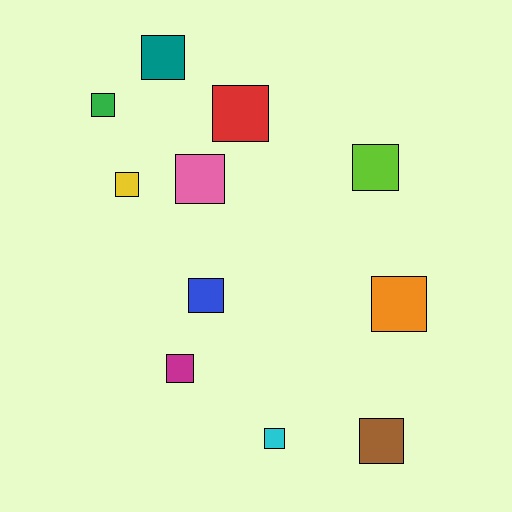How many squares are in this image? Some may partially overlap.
There are 11 squares.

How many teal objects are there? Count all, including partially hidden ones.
There is 1 teal object.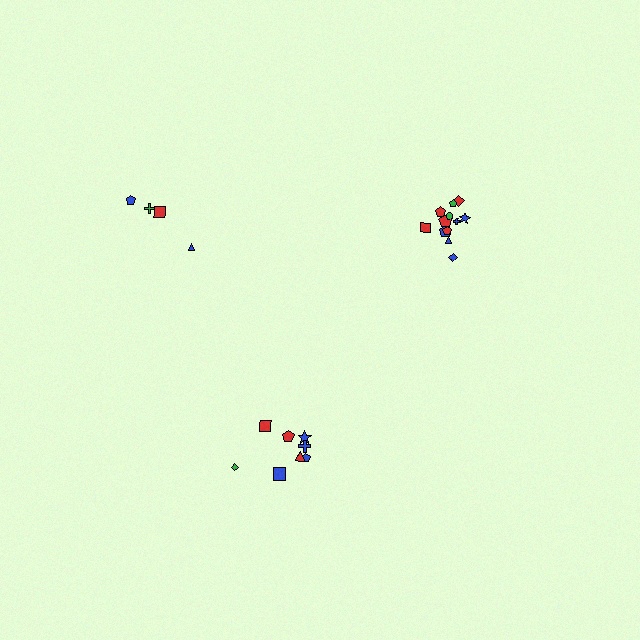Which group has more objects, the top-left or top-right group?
The top-right group.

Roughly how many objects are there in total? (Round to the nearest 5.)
Roughly 25 objects in total.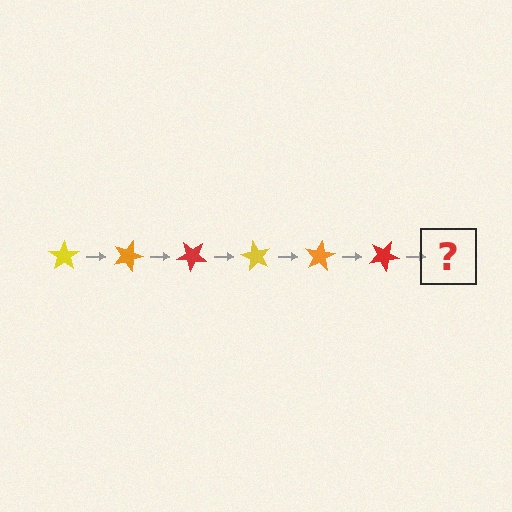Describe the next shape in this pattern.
It should be a yellow star, rotated 120 degrees from the start.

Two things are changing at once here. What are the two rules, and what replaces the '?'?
The two rules are that it rotates 20 degrees each step and the color cycles through yellow, orange, and red. The '?' should be a yellow star, rotated 120 degrees from the start.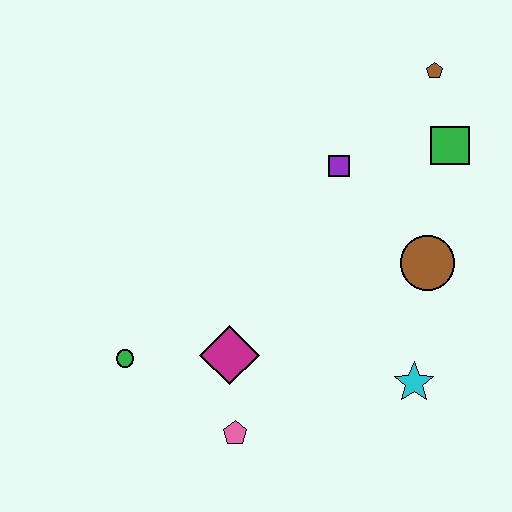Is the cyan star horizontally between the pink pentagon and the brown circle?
Yes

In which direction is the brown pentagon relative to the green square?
The brown pentagon is above the green square.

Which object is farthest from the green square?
The green circle is farthest from the green square.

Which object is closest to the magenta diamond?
The pink pentagon is closest to the magenta diamond.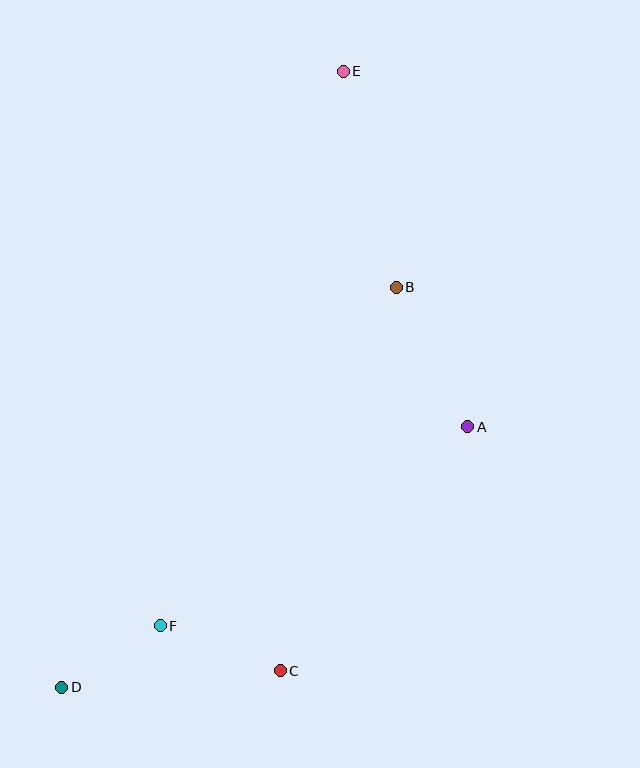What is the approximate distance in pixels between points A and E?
The distance between A and E is approximately 376 pixels.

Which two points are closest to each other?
Points D and F are closest to each other.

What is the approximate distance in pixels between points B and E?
The distance between B and E is approximately 222 pixels.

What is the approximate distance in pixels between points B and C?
The distance between B and C is approximately 400 pixels.